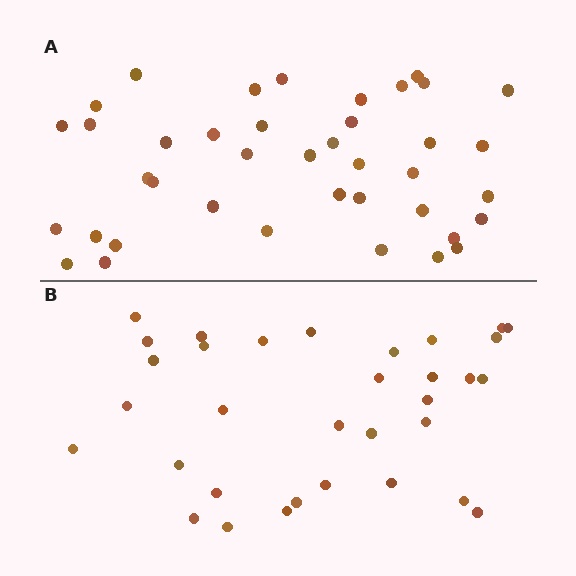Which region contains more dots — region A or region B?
Region A (the top region) has more dots.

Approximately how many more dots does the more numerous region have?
Region A has roughly 8 or so more dots than region B.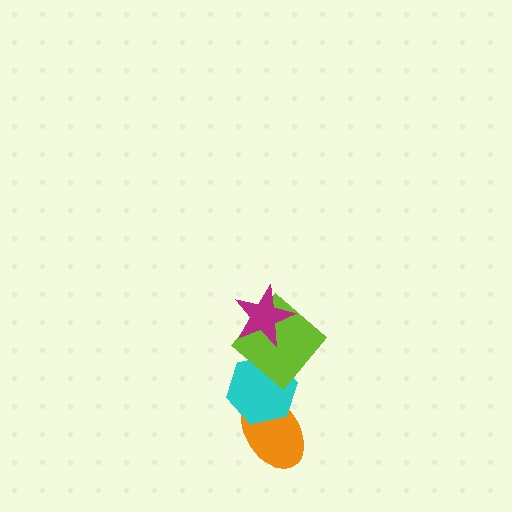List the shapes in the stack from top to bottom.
From top to bottom: the magenta star, the lime diamond, the cyan hexagon, the orange ellipse.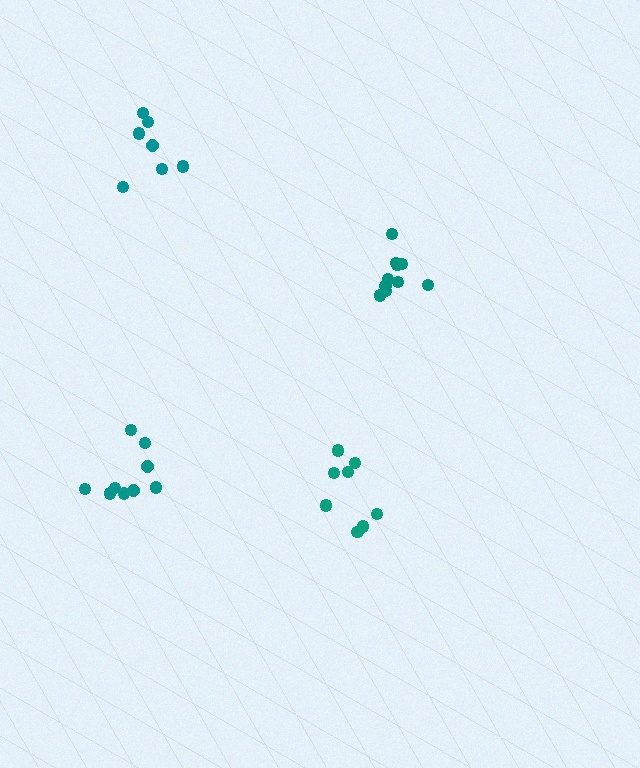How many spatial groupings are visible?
There are 4 spatial groupings.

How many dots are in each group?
Group 1: 8 dots, Group 2: 7 dots, Group 3: 10 dots, Group 4: 9 dots (34 total).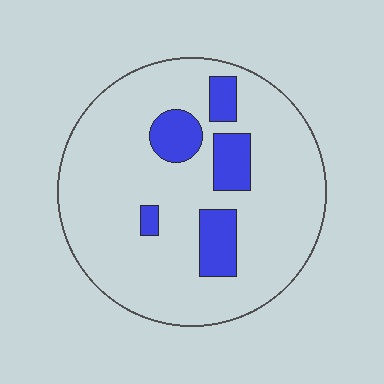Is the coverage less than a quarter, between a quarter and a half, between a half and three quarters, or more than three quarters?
Less than a quarter.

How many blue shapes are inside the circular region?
5.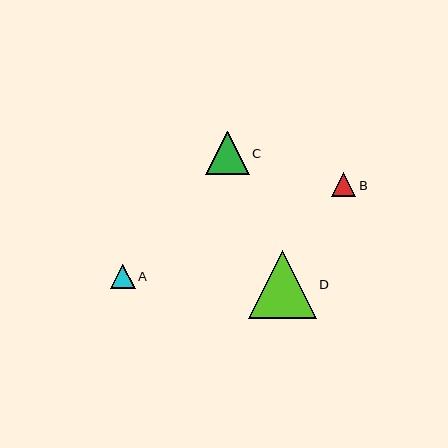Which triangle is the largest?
Triangle D is the largest with a size of approximately 68 pixels.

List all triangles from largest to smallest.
From largest to smallest: D, C, A, B.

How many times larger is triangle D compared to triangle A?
Triangle D is approximately 2.7 times the size of triangle A.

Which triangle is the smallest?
Triangle B is the smallest with a size of approximately 24 pixels.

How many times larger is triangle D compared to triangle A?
Triangle D is approximately 2.7 times the size of triangle A.